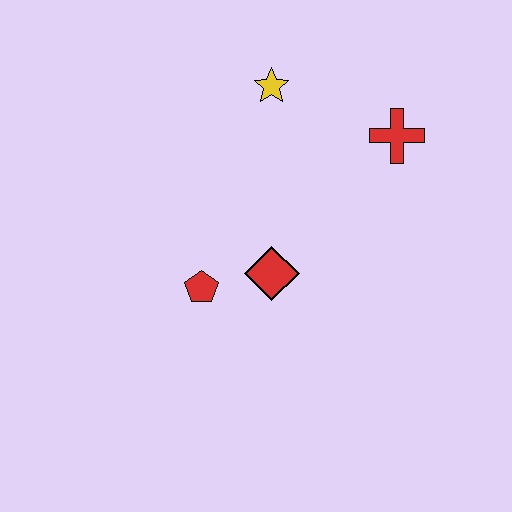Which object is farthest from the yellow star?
The red pentagon is farthest from the yellow star.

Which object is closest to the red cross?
The yellow star is closest to the red cross.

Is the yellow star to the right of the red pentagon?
Yes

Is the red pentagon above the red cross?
No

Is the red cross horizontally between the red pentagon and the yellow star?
No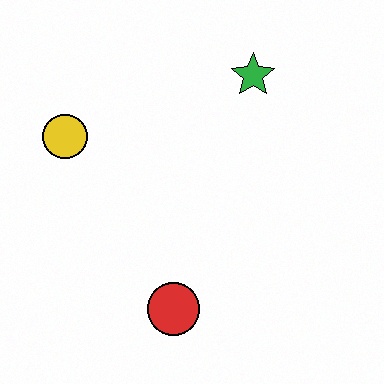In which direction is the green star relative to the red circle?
The green star is above the red circle.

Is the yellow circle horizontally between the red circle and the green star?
No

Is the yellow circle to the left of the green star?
Yes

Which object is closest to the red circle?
The yellow circle is closest to the red circle.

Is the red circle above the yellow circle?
No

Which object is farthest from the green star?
The red circle is farthest from the green star.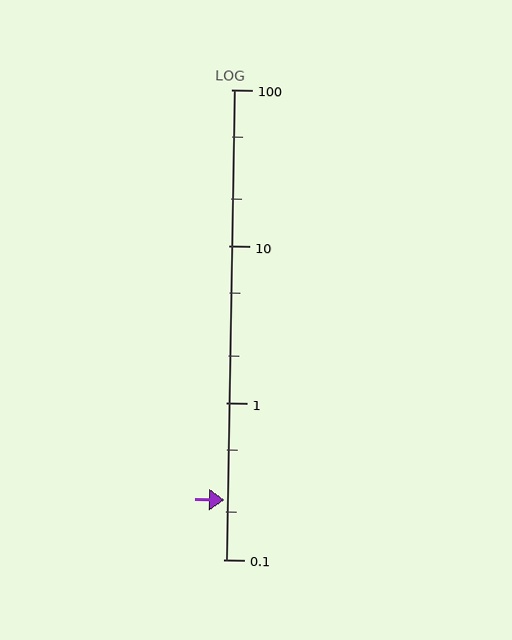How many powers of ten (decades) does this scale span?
The scale spans 3 decades, from 0.1 to 100.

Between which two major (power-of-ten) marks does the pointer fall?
The pointer is between 0.1 and 1.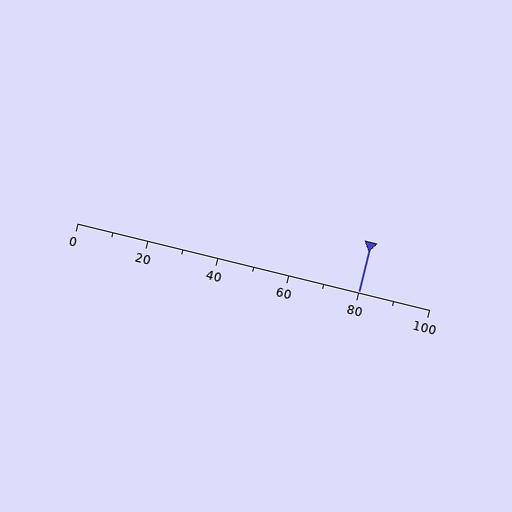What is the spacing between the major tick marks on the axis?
The major ticks are spaced 20 apart.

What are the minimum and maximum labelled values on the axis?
The axis runs from 0 to 100.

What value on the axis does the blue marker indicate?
The marker indicates approximately 80.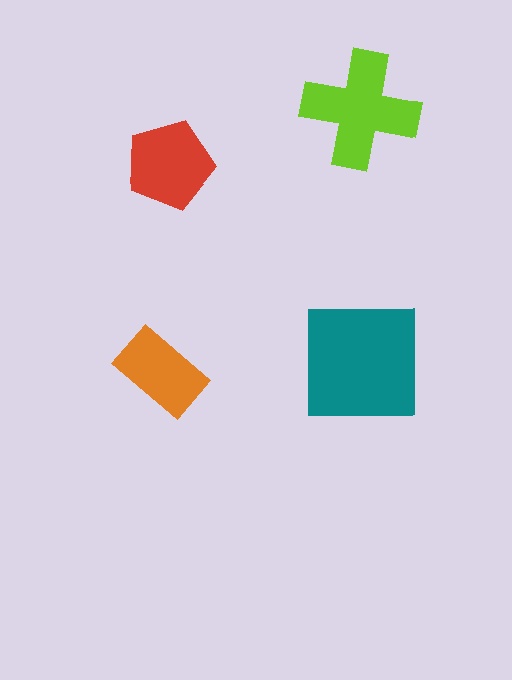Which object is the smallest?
The orange rectangle.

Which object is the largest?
The teal square.